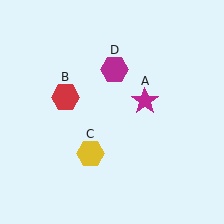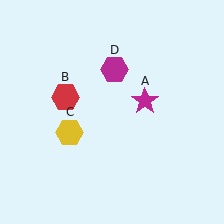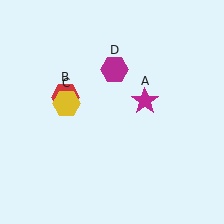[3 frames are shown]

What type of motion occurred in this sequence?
The yellow hexagon (object C) rotated clockwise around the center of the scene.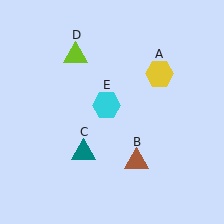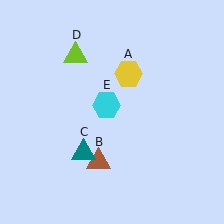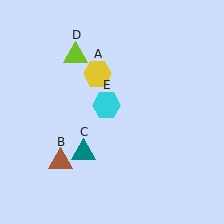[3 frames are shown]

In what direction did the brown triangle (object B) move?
The brown triangle (object B) moved left.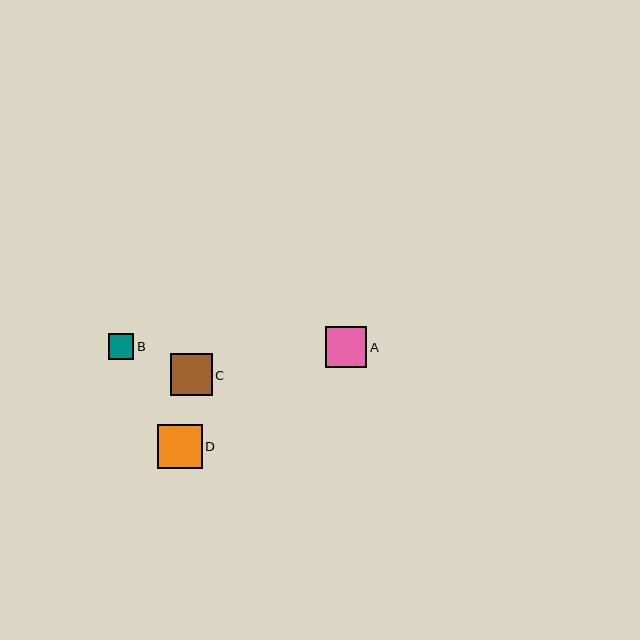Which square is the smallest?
Square B is the smallest with a size of approximately 26 pixels.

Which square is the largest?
Square D is the largest with a size of approximately 45 pixels.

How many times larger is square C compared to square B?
Square C is approximately 1.6 times the size of square B.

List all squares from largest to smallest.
From largest to smallest: D, C, A, B.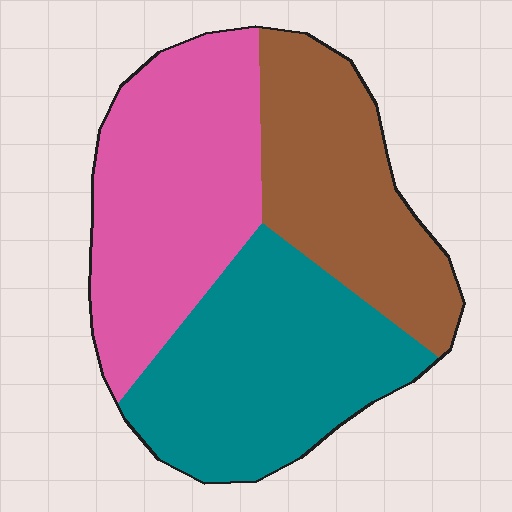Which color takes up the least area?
Brown, at roughly 30%.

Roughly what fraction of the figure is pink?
Pink covers 36% of the figure.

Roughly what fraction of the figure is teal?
Teal takes up between a third and a half of the figure.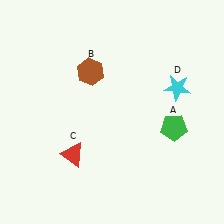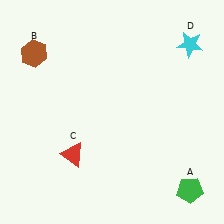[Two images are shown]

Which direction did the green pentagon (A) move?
The green pentagon (A) moved down.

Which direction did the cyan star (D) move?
The cyan star (D) moved up.